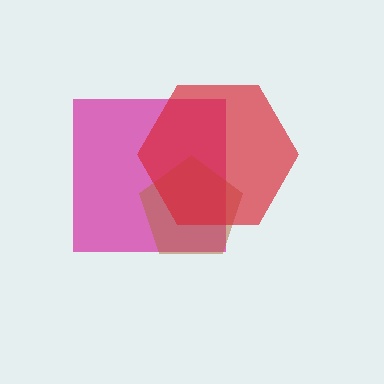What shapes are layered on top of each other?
The layered shapes are: a magenta square, a brown pentagon, a red hexagon.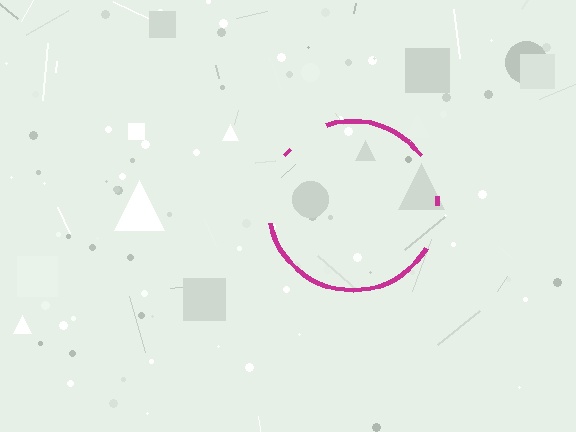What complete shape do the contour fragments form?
The contour fragments form a circle.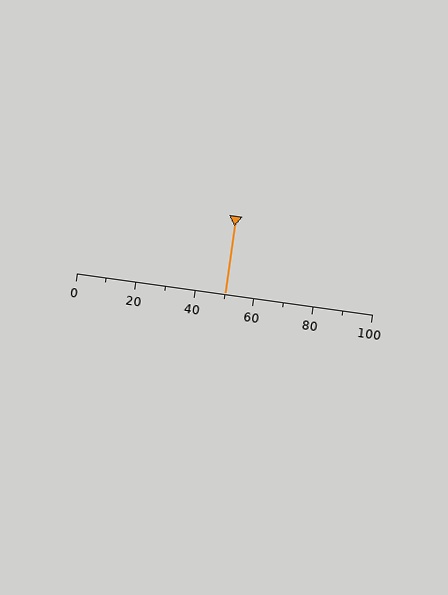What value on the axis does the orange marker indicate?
The marker indicates approximately 50.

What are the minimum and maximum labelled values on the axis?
The axis runs from 0 to 100.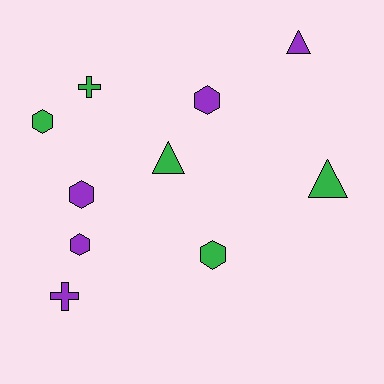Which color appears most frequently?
Purple, with 5 objects.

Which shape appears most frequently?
Hexagon, with 5 objects.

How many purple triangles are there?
There is 1 purple triangle.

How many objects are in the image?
There are 10 objects.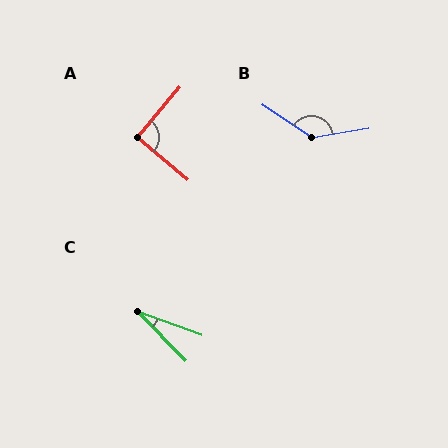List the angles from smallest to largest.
C (26°), A (90°), B (136°).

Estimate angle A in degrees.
Approximately 90 degrees.